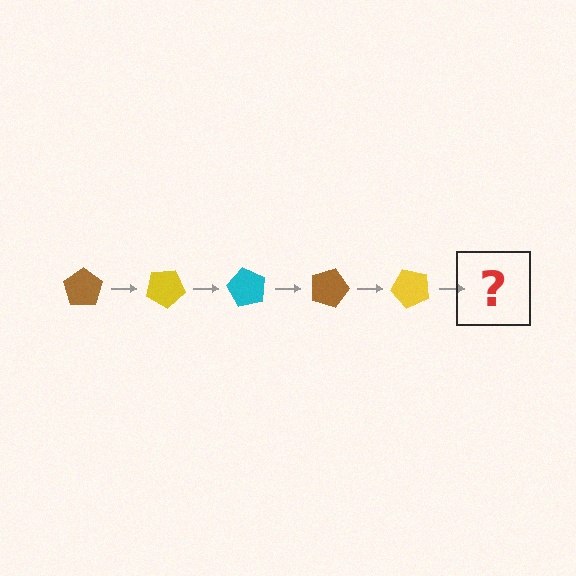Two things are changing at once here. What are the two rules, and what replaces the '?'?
The two rules are that it rotates 30 degrees each step and the color cycles through brown, yellow, and cyan. The '?' should be a cyan pentagon, rotated 150 degrees from the start.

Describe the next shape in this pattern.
It should be a cyan pentagon, rotated 150 degrees from the start.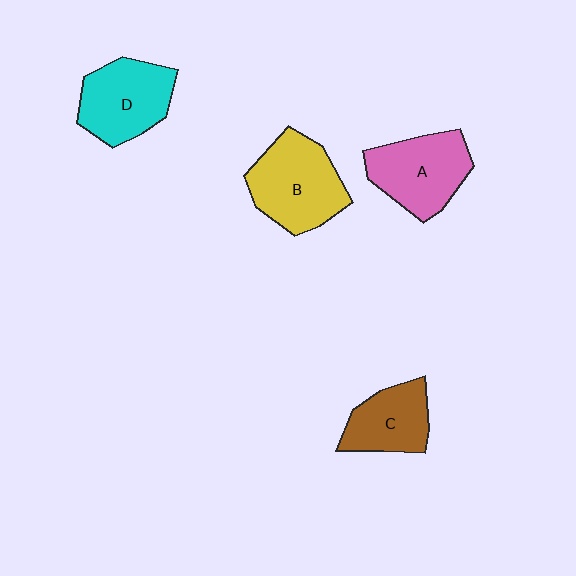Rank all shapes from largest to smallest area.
From largest to smallest: B (yellow), A (pink), D (cyan), C (brown).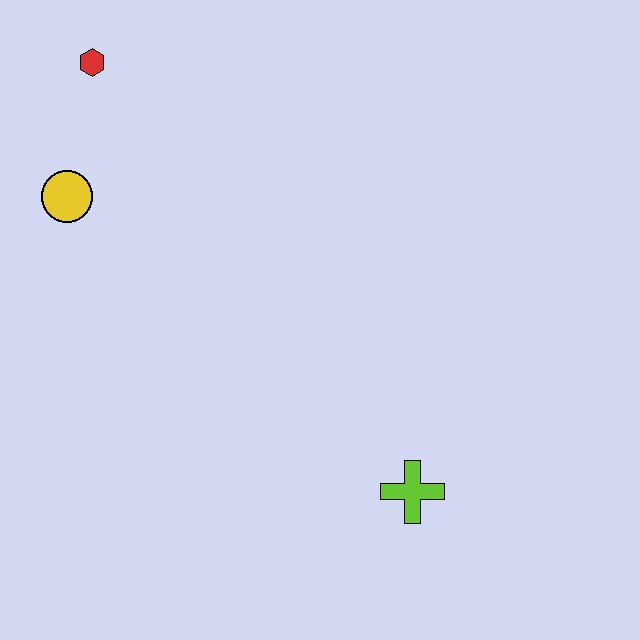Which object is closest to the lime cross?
The yellow circle is closest to the lime cross.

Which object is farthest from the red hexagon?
The lime cross is farthest from the red hexagon.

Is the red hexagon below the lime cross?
No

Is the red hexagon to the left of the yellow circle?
No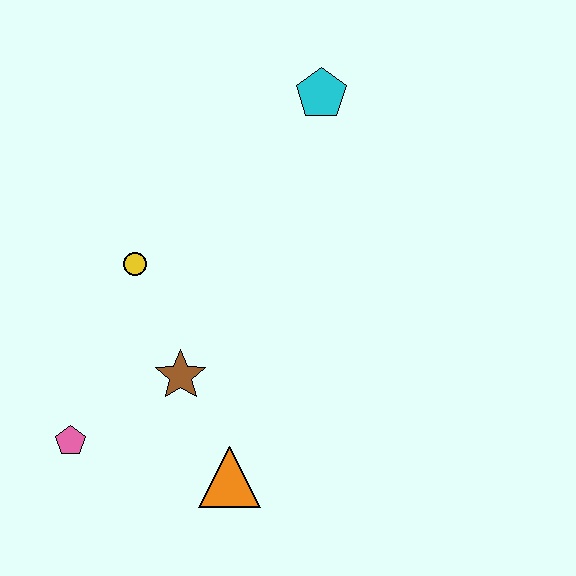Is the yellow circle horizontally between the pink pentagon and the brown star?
Yes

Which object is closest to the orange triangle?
The brown star is closest to the orange triangle.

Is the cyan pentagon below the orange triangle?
No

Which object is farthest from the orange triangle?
The cyan pentagon is farthest from the orange triangle.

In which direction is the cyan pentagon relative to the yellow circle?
The cyan pentagon is to the right of the yellow circle.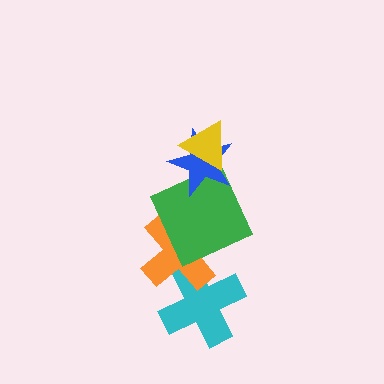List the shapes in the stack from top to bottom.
From top to bottom: the yellow triangle, the blue star, the green square, the orange cross, the cyan cross.